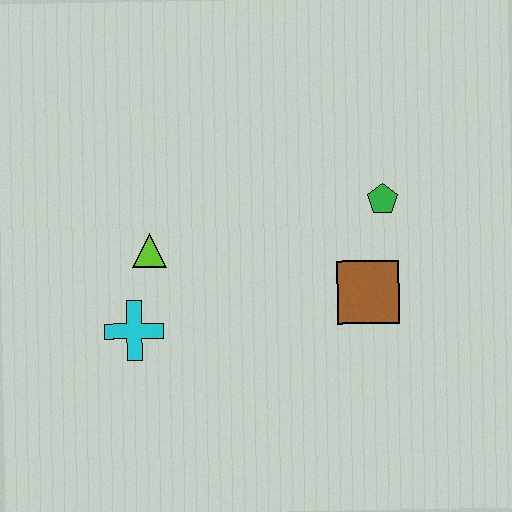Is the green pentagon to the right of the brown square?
Yes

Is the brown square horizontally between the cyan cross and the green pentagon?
Yes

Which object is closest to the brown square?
The green pentagon is closest to the brown square.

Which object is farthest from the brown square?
The cyan cross is farthest from the brown square.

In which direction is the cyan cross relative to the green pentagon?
The cyan cross is to the left of the green pentagon.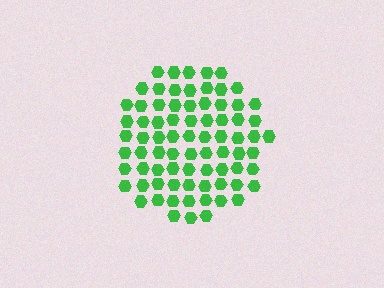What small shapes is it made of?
It is made of small hexagons.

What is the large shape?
The large shape is a circle.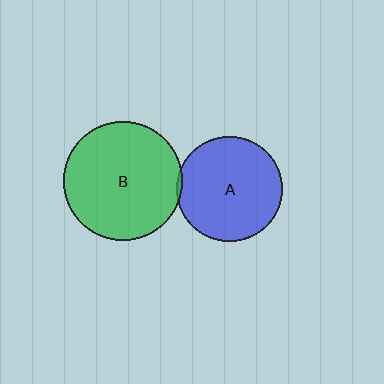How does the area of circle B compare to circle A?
Approximately 1.3 times.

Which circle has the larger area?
Circle B (green).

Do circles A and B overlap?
Yes.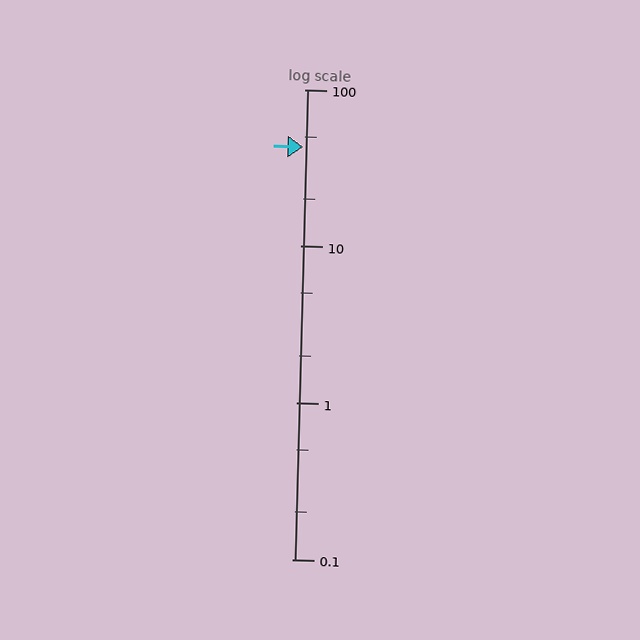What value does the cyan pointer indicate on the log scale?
The pointer indicates approximately 43.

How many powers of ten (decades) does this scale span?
The scale spans 3 decades, from 0.1 to 100.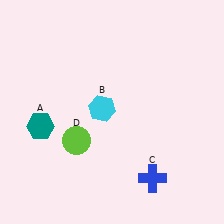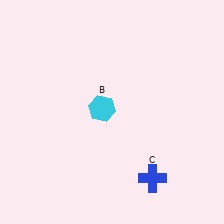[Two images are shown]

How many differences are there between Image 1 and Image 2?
There are 2 differences between the two images.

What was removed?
The lime circle (D), the teal hexagon (A) were removed in Image 2.